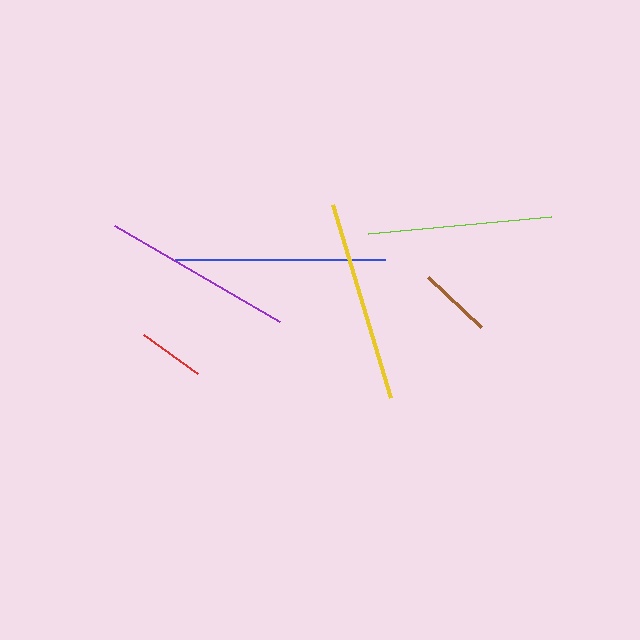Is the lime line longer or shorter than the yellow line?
The yellow line is longer than the lime line.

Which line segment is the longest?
The blue line is the longest at approximately 210 pixels.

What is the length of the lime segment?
The lime segment is approximately 184 pixels long.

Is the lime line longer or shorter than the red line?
The lime line is longer than the red line.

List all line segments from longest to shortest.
From longest to shortest: blue, yellow, purple, lime, brown, red.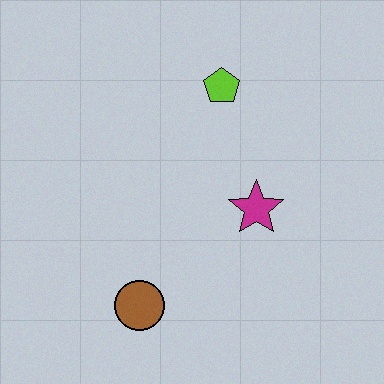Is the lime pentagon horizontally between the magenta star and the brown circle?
Yes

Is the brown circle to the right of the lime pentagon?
No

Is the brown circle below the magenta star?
Yes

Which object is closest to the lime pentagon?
The magenta star is closest to the lime pentagon.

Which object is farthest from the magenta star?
The brown circle is farthest from the magenta star.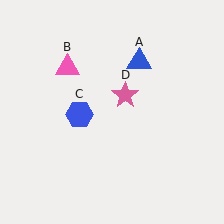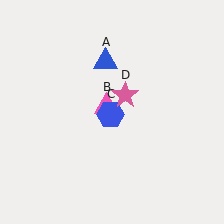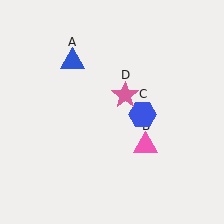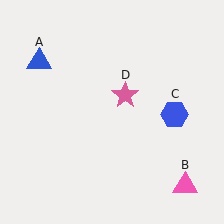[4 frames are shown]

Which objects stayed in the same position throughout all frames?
Pink star (object D) remained stationary.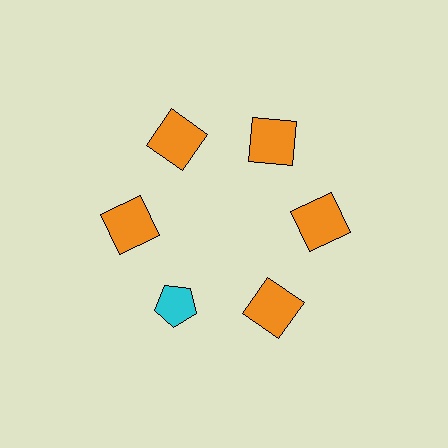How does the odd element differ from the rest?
It differs in both color (cyan instead of orange) and shape (pentagon instead of square).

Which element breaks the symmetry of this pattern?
The cyan pentagon at roughly the 7 o'clock position breaks the symmetry. All other shapes are orange squares.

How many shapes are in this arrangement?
There are 6 shapes arranged in a ring pattern.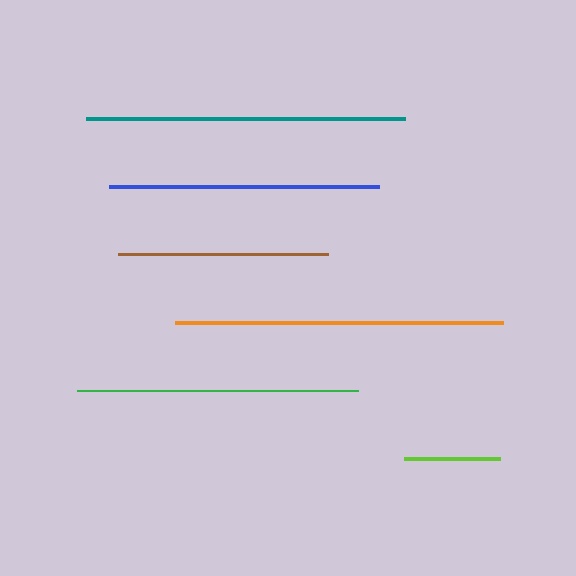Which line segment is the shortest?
The lime line is the shortest at approximately 95 pixels.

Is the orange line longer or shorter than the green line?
The orange line is longer than the green line.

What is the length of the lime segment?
The lime segment is approximately 95 pixels long.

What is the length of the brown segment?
The brown segment is approximately 210 pixels long.